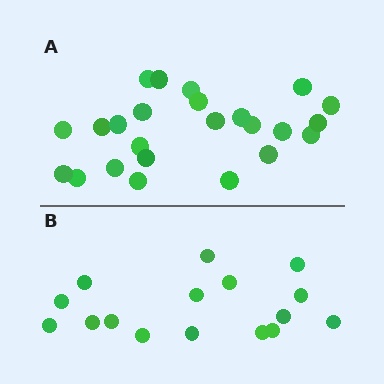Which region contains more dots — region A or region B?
Region A (the top region) has more dots.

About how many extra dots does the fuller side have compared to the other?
Region A has roughly 8 or so more dots than region B.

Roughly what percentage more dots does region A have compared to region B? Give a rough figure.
About 50% more.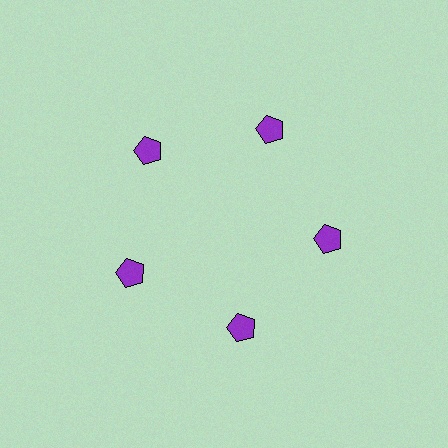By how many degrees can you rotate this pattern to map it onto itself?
The pattern maps onto itself every 72 degrees of rotation.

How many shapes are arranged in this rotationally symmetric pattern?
There are 5 shapes, arranged in 5 groups of 1.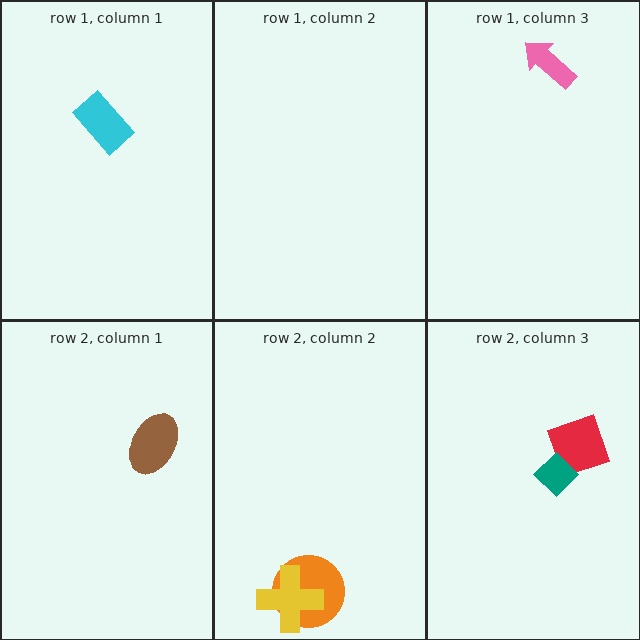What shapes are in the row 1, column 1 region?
The cyan rectangle.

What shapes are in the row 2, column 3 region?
The red square, the teal diamond.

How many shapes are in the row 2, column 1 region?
1.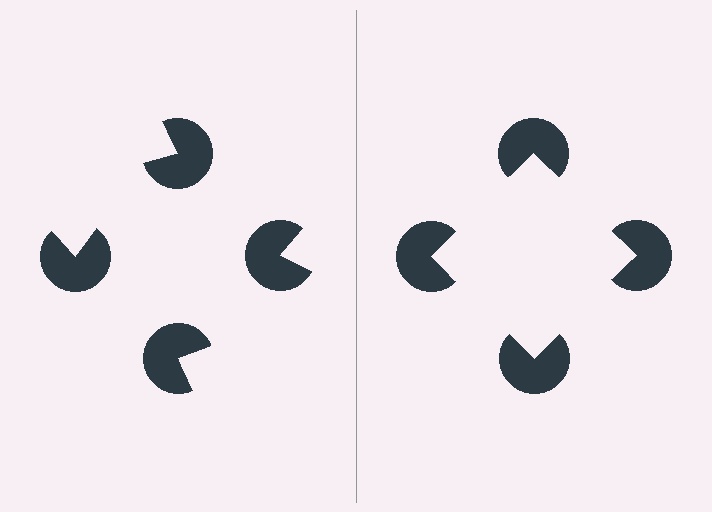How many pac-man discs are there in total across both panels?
8 — 4 on each side.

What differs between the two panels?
The pac-man discs are positioned identically on both sides; only the wedge orientations differ. On the right they align to a square; on the left they are misaligned.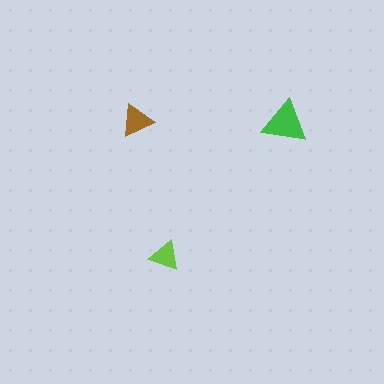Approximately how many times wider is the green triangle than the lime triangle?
About 1.5 times wider.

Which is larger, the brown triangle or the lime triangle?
The brown one.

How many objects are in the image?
There are 3 objects in the image.